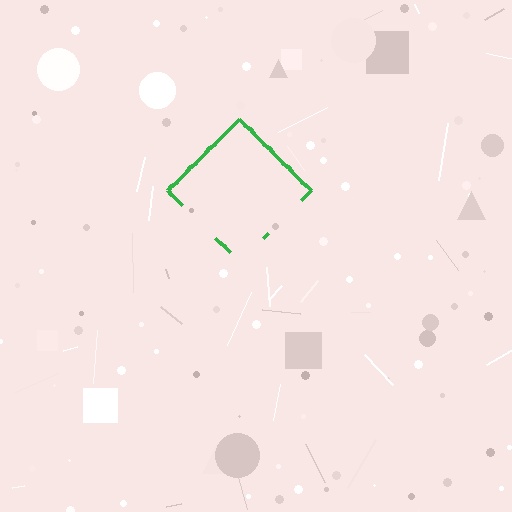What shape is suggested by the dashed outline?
The dashed outline suggests a diamond.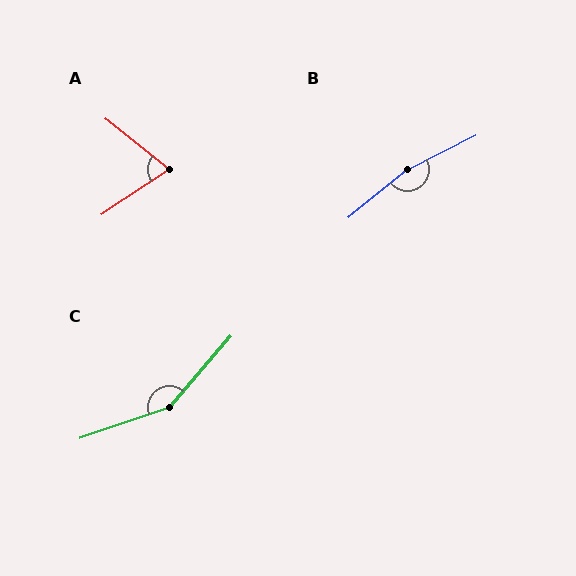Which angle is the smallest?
A, at approximately 72 degrees.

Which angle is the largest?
B, at approximately 167 degrees.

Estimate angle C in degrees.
Approximately 150 degrees.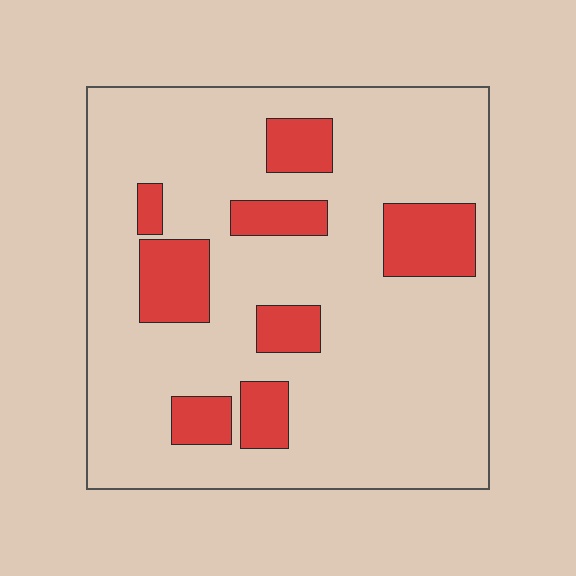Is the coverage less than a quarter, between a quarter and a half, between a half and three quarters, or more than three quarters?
Less than a quarter.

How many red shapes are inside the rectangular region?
8.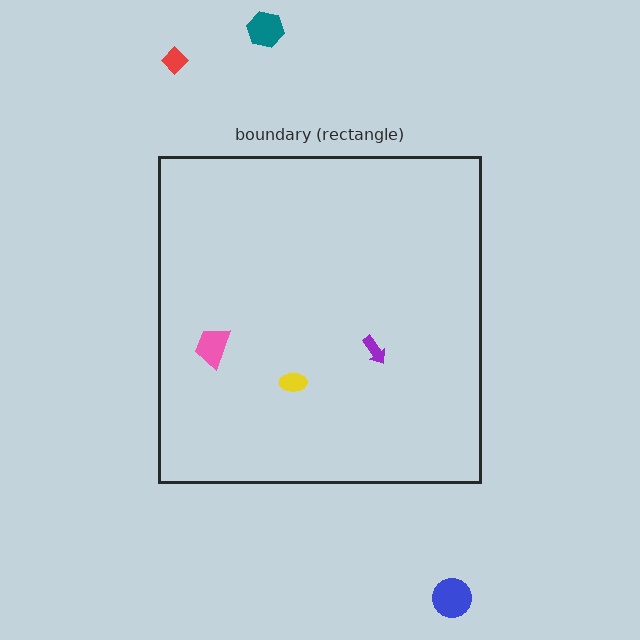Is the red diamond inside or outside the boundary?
Outside.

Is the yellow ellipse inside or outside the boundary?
Inside.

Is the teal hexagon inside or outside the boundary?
Outside.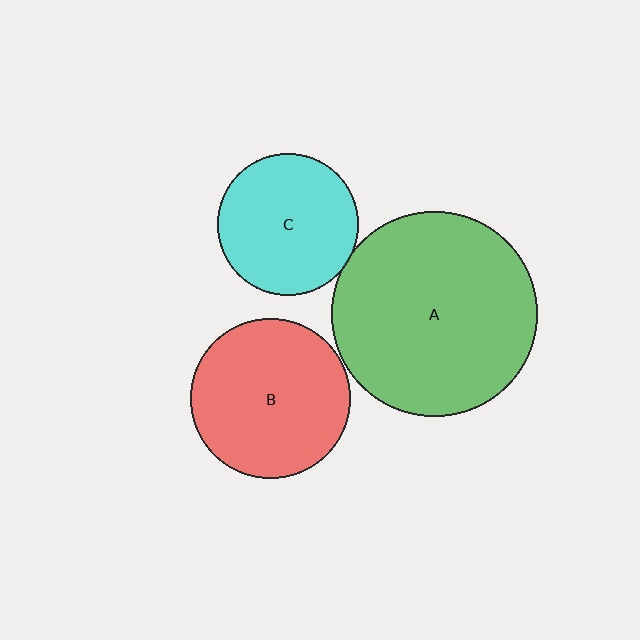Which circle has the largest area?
Circle A (green).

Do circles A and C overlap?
Yes.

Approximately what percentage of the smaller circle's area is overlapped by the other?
Approximately 5%.